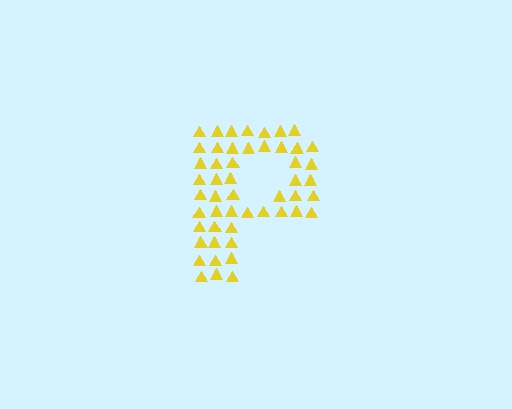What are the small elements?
The small elements are triangles.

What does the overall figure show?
The overall figure shows the letter P.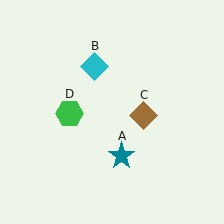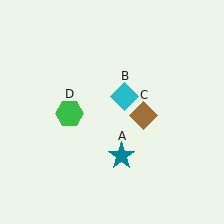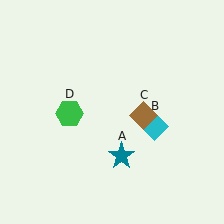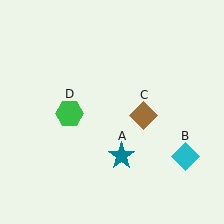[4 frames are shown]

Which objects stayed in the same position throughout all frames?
Teal star (object A) and brown diamond (object C) and green hexagon (object D) remained stationary.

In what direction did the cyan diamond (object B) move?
The cyan diamond (object B) moved down and to the right.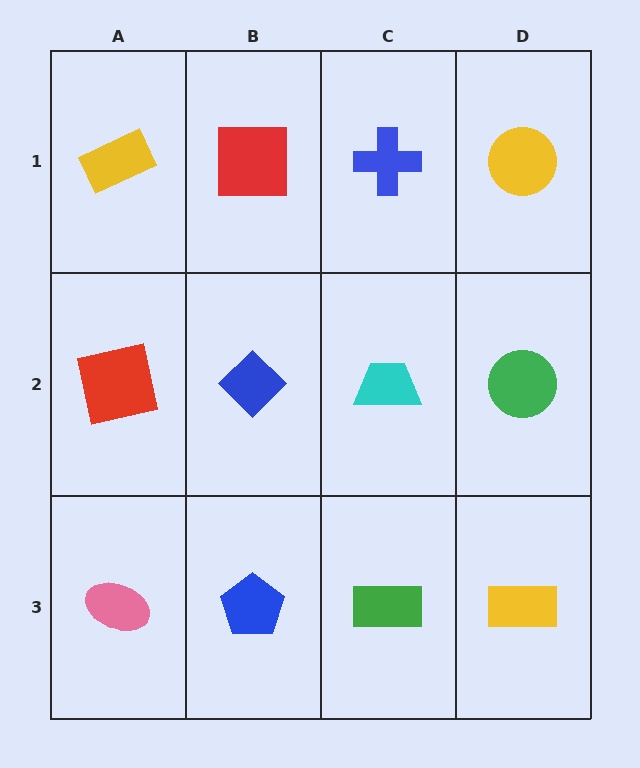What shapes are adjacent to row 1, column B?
A blue diamond (row 2, column B), a yellow rectangle (row 1, column A), a blue cross (row 1, column C).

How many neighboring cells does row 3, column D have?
2.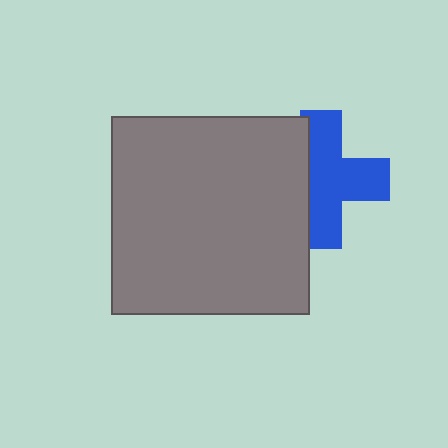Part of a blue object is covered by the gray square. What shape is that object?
It is a cross.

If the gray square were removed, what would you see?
You would see the complete blue cross.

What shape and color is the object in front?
The object in front is a gray square.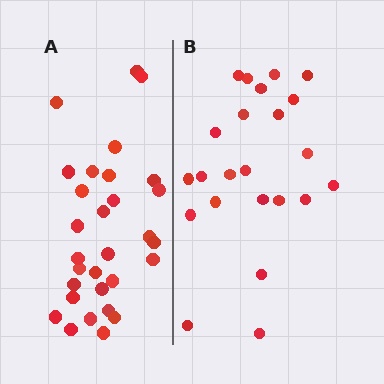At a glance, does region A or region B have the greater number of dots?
Region A (the left region) has more dots.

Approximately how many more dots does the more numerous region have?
Region A has roughly 8 or so more dots than region B.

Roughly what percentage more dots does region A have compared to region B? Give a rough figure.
About 30% more.